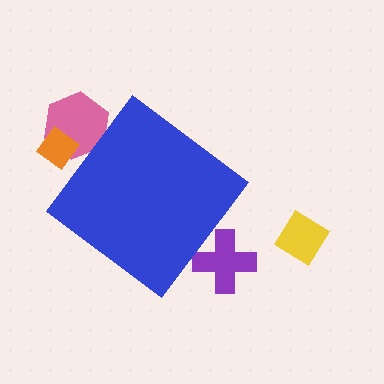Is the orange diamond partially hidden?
Yes, the orange diamond is partially hidden behind the blue diamond.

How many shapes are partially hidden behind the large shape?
3 shapes are partially hidden.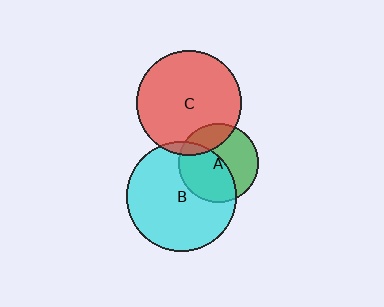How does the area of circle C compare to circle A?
Approximately 1.8 times.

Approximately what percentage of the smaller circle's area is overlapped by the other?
Approximately 5%.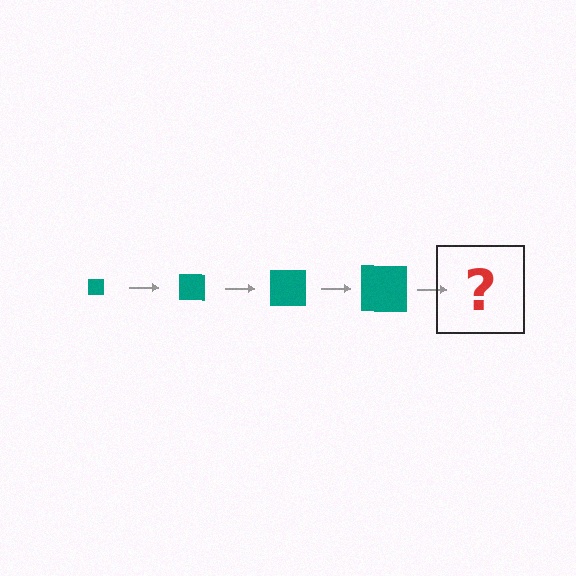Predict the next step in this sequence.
The next step is a teal square, larger than the previous one.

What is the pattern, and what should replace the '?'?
The pattern is that the square gets progressively larger each step. The '?' should be a teal square, larger than the previous one.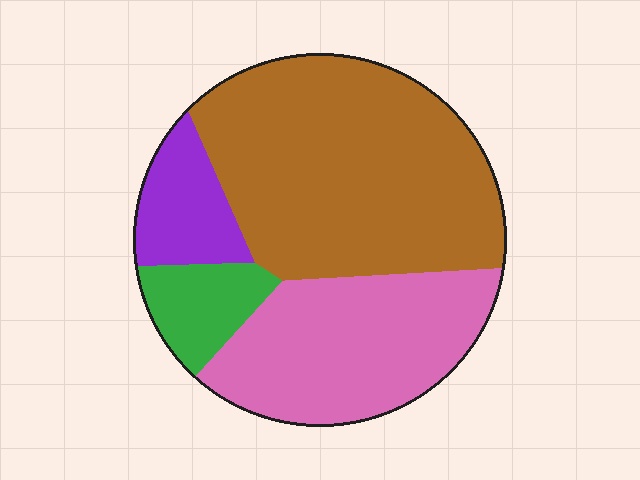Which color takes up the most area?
Brown, at roughly 50%.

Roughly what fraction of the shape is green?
Green covers about 10% of the shape.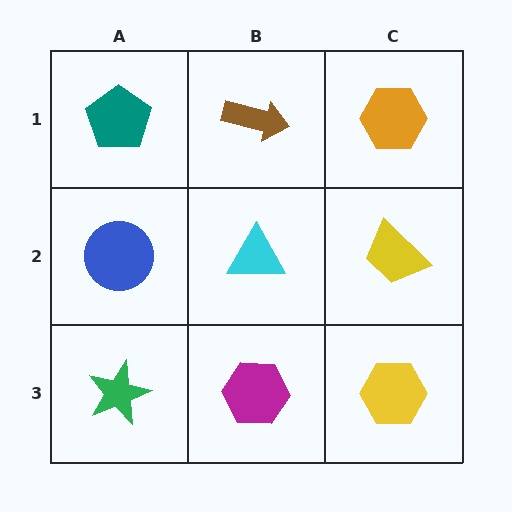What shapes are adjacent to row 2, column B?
A brown arrow (row 1, column B), a magenta hexagon (row 3, column B), a blue circle (row 2, column A), a yellow trapezoid (row 2, column C).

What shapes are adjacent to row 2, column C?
An orange hexagon (row 1, column C), a yellow hexagon (row 3, column C), a cyan triangle (row 2, column B).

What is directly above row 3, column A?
A blue circle.